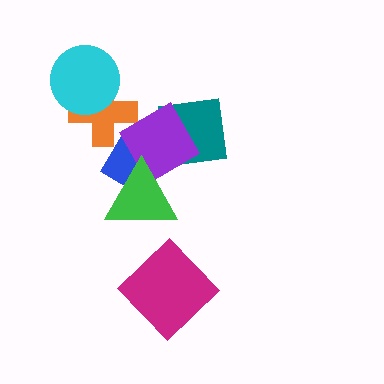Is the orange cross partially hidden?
Yes, it is partially covered by another shape.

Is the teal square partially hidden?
Yes, it is partially covered by another shape.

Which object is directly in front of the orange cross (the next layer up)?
The cyan circle is directly in front of the orange cross.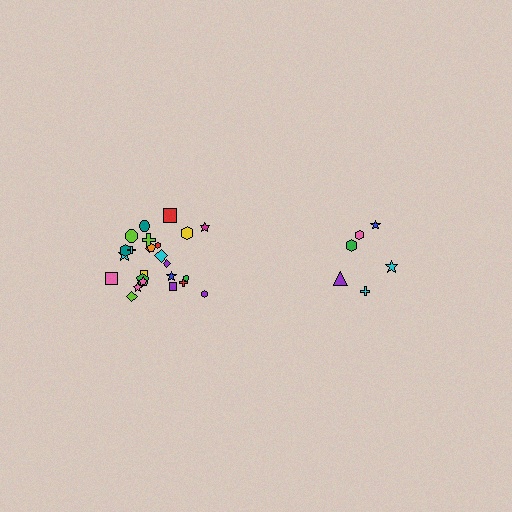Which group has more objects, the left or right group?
The left group.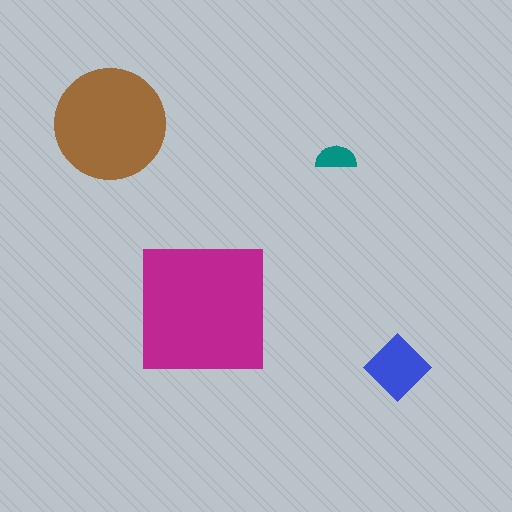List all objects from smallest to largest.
The teal semicircle, the blue diamond, the brown circle, the magenta square.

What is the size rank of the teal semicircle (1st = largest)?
4th.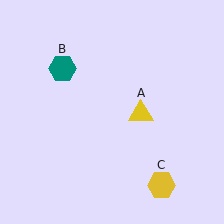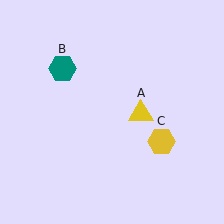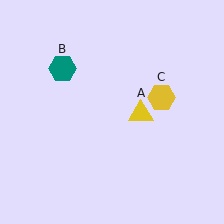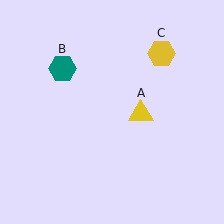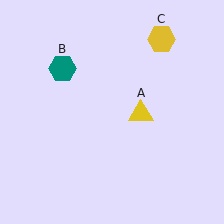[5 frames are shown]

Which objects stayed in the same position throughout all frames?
Yellow triangle (object A) and teal hexagon (object B) remained stationary.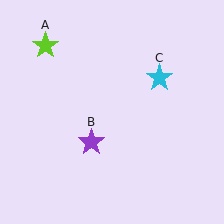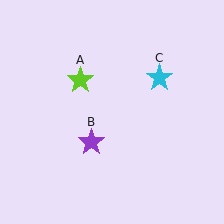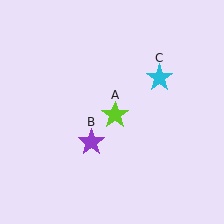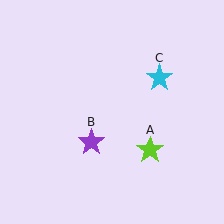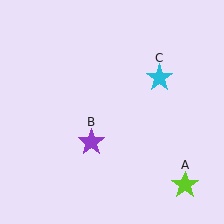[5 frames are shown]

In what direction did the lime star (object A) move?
The lime star (object A) moved down and to the right.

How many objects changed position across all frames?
1 object changed position: lime star (object A).